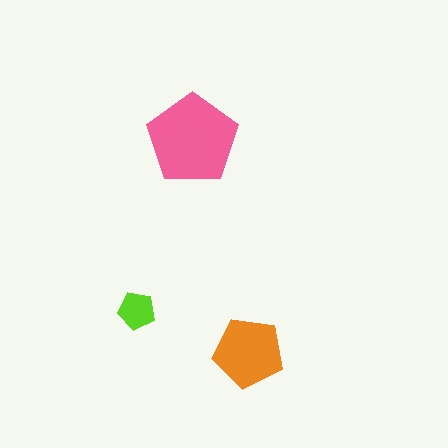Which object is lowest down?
The orange pentagon is bottommost.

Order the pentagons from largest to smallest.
the pink one, the orange one, the lime one.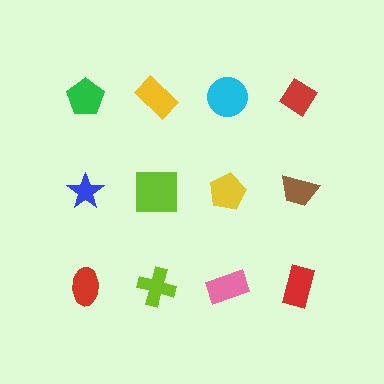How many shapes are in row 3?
4 shapes.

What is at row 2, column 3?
A yellow pentagon.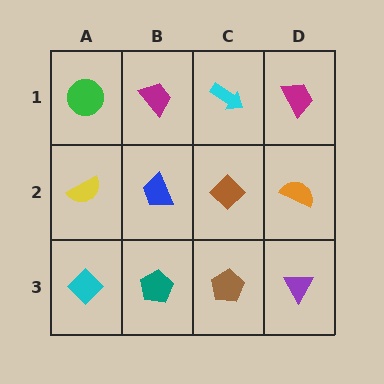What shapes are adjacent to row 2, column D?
A magenta trapezoid (row 1, column D), a purple triangle (row 3, column D), a brown diamond (row 2, column C).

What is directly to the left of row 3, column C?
A teal pentagon.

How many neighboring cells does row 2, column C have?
4.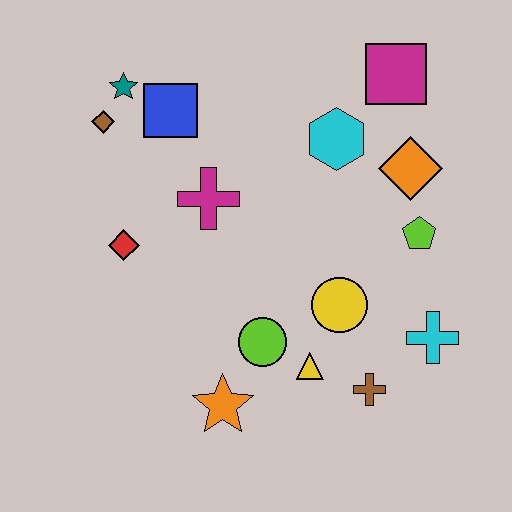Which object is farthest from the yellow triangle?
The teal star is farthest from the yellow triangle.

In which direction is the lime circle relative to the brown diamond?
The lime circle is below the brown diamond.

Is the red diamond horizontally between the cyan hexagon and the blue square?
No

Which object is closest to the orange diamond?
The lime pentagon is closest to the orange diamond.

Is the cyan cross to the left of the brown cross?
No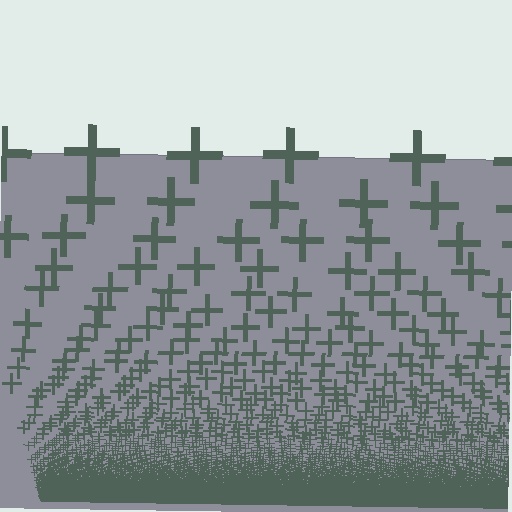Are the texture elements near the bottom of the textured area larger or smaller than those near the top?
Smaller. The gradient is inverted — elements near the bottom are smaller and denser.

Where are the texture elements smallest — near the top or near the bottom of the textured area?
Near the bottom.